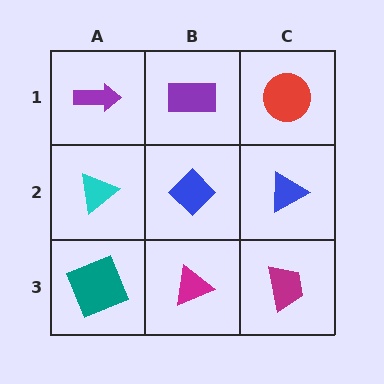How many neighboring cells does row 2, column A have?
3.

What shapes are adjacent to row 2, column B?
A purple rectangle (row 1, column B), a magenta triangle (row 3, column B), a cyan triangle (row 2, column A), a blue triangle (row 2, column C).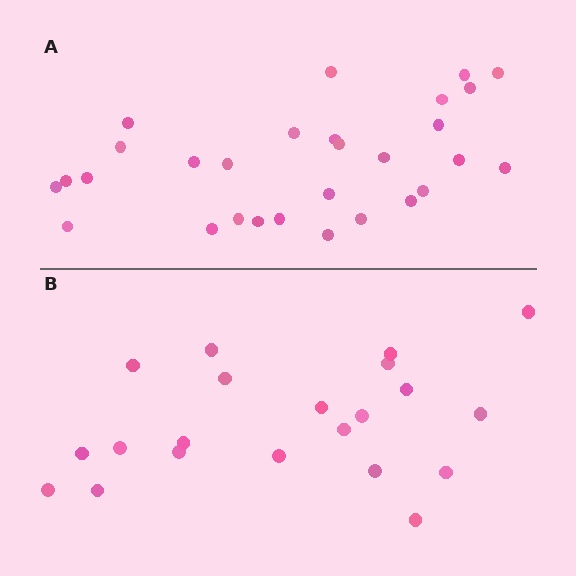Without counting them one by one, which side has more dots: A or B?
Region A (the top region) has more dots.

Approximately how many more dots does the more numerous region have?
Region A has roughly 8 or so more dots than region B.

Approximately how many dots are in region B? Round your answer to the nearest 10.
About 20 dots. (The exact count is 21, which rounds to 20.)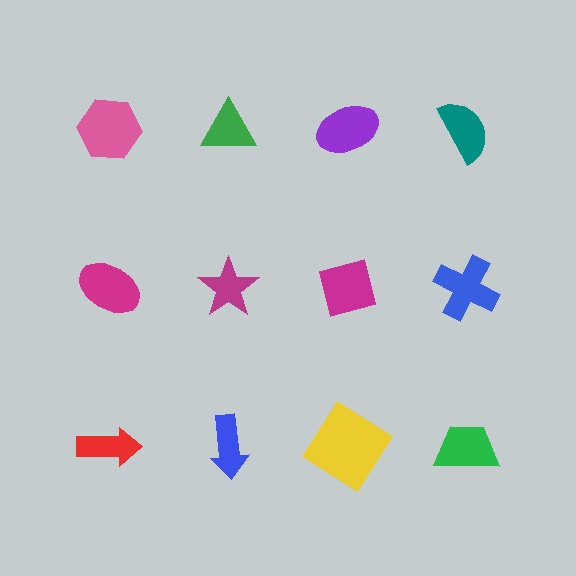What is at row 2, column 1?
A magenta ellipse.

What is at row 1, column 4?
A teal semicircle.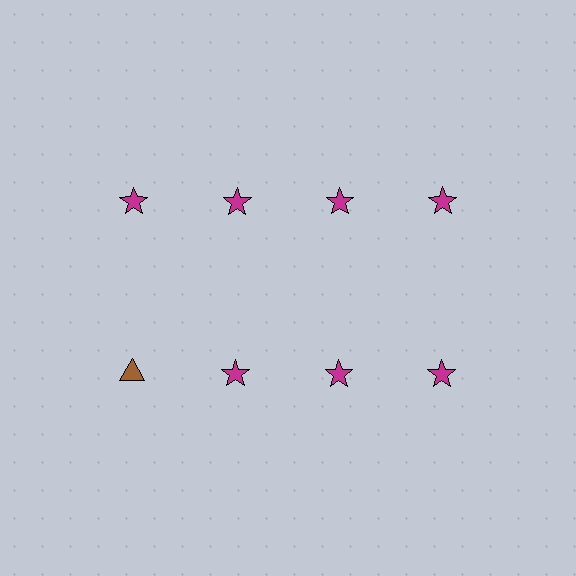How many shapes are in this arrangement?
There are 8 shapes arranged in a grid pattern.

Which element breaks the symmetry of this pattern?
The brown triangle in the second row, leftmost column breaks the symmetry. All other shapes are magenta stars.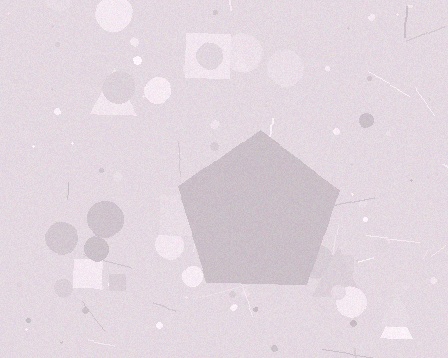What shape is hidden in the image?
A pentagon is hidden in the image.